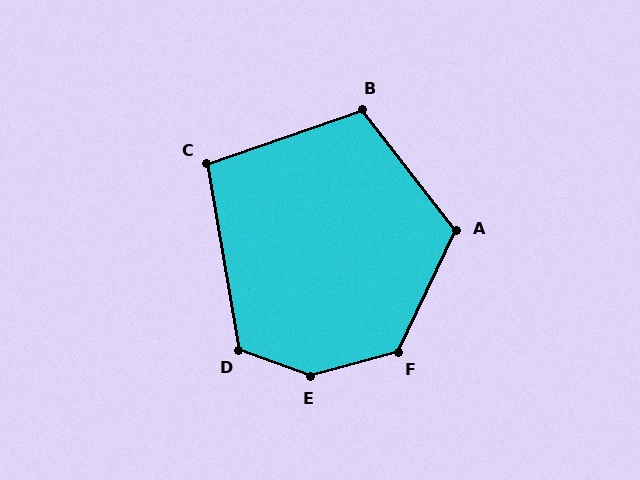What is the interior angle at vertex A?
Approximately 117 degrees (obtuse).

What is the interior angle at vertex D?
Approximately 120 degrees (obtuse).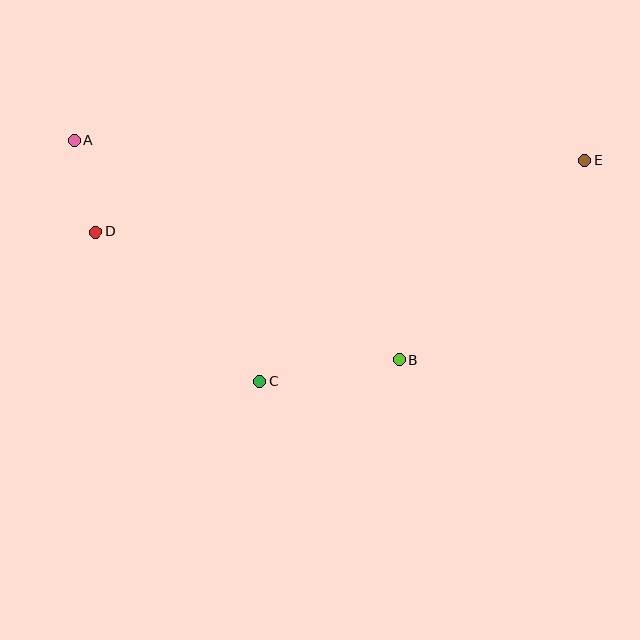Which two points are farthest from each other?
Points A and E are farthest from each other.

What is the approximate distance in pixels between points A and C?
The distance between A and C is approximately 305 pixels.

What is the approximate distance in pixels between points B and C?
The distance between B and C is approximately 141 pixels.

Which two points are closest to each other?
Points A and D are closest to each other.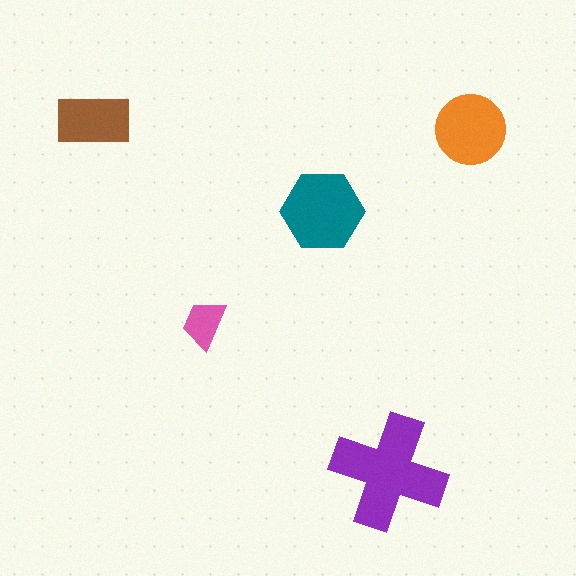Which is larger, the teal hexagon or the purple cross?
The purple cross.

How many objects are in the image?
There are 5 objects in the image.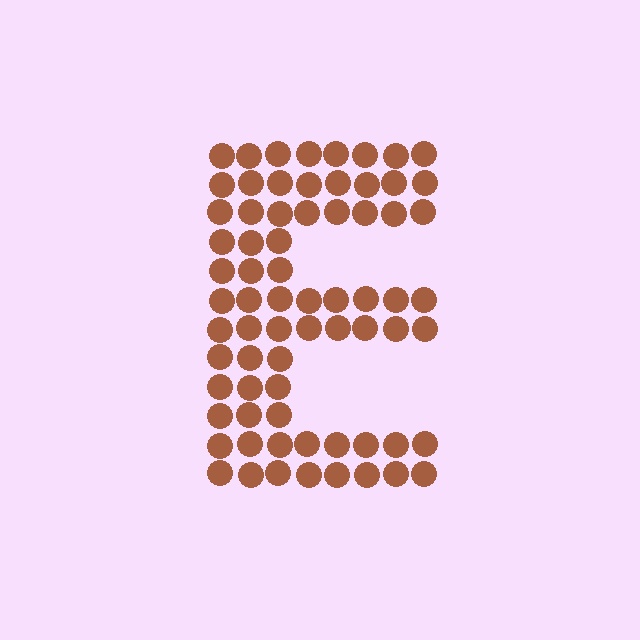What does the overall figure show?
The overall figure shows the letter E.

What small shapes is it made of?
It is made of small circles.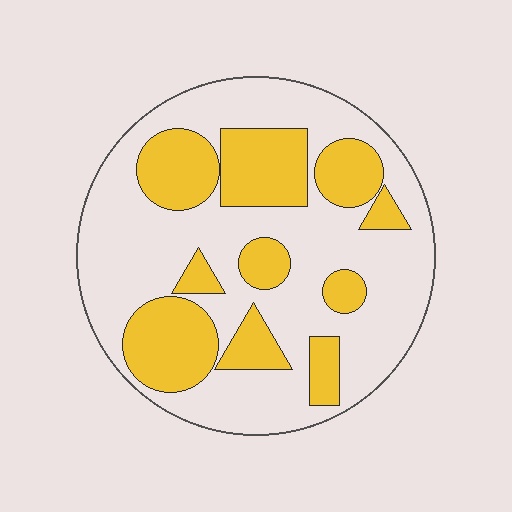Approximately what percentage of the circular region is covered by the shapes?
Approximately 35%.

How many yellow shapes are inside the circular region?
10.